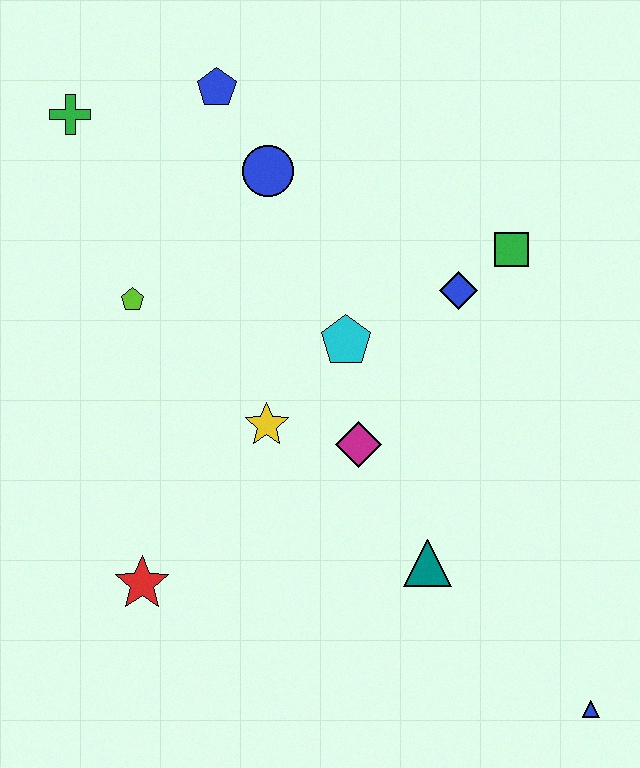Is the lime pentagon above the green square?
No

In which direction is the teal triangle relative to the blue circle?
The teal triangle is below the blue circle.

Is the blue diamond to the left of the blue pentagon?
No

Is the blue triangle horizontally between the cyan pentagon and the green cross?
No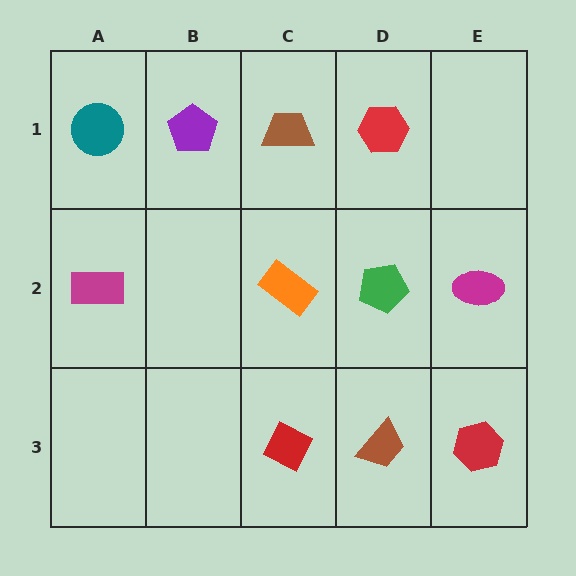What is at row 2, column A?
A magenta rectangle.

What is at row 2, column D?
A green pentagon.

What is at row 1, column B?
A purple pentagon.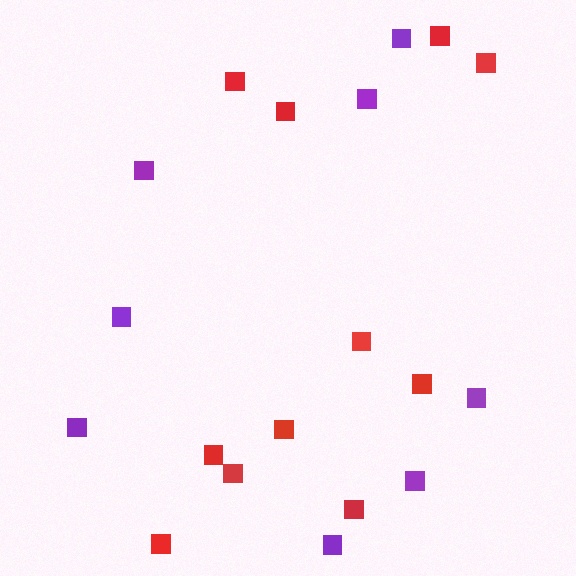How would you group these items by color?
There are 2 groups: one group of red squares (11) and one group of purple squares (8).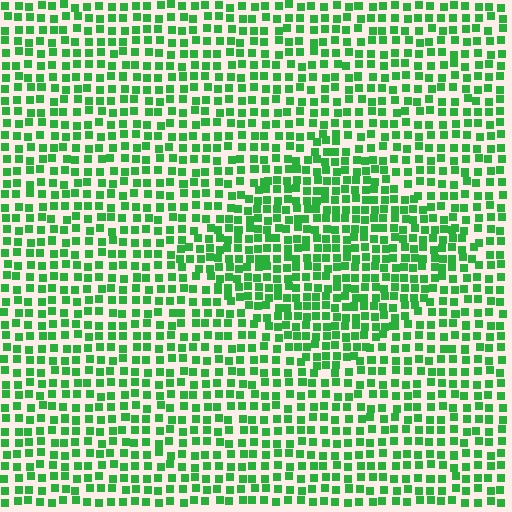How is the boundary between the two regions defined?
The boundary is defined by a change in element density (approximately 1.5x ratio). All elements are the same color, size, and shape.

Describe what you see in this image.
The image contains small green elements arranged at two different densities. A diamond-shaped region is visible where the elements are more densely packed than the surrounding area.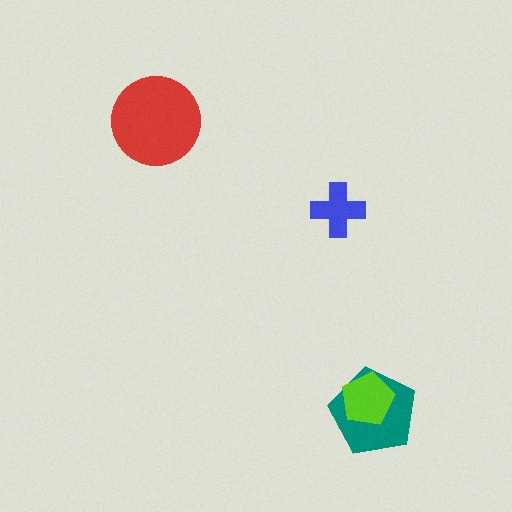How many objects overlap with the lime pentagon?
1 object overlaps with the lime pentagon.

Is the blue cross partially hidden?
No, no other shape covers it.